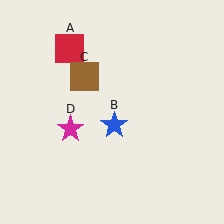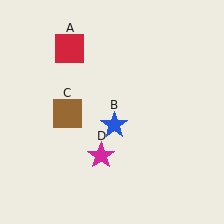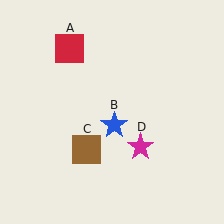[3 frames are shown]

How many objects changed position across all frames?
2 objects changed position: brown square (object C), magenta star (object D).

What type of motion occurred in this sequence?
The brown square (object C), magenta star (object D) rotated counterclockwise around the center of the scene.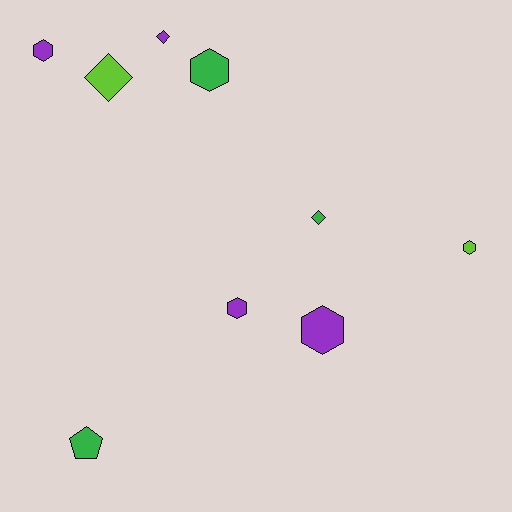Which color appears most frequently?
Purple, with 4 objects.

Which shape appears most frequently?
Hexagon, with 5 objects.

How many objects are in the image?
There are 9 objects.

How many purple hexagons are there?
There are 3 purple hexagons.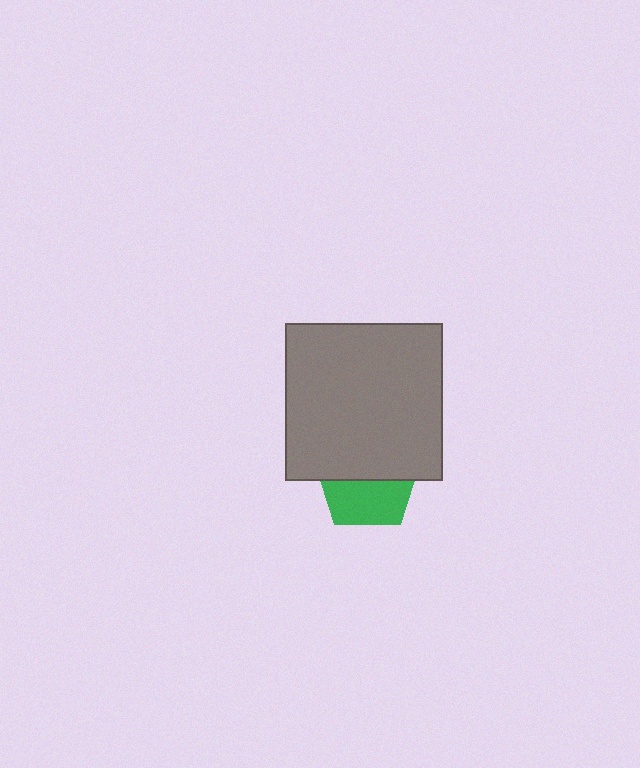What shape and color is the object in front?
The object in front is a gray square.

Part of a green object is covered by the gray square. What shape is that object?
It is a pentagon.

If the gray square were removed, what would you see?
You would see the complete green pentagon.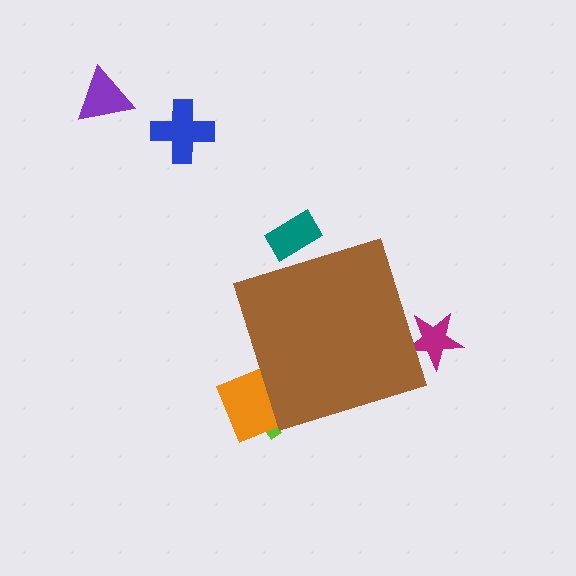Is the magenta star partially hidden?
Yes, the magenta star is partially hidden behind the brown diamond.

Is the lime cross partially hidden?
Yes, the lime cross is partially hidden behind the brown diamond.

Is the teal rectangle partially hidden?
Yes, the teal rectangle is partially hidden behind the brown diamond.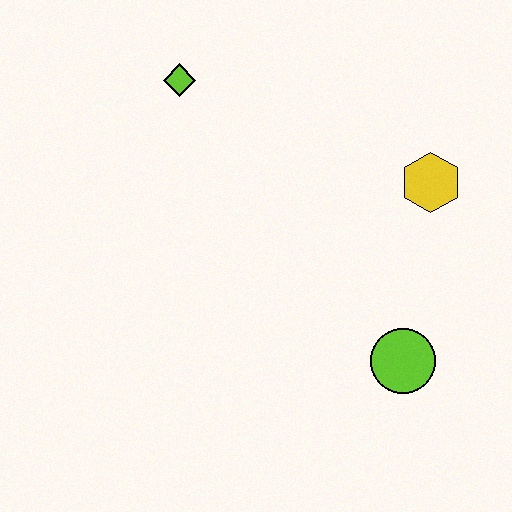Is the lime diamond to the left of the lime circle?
Yes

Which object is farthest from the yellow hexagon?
The lime diamond is farthest from the yellow hexagon.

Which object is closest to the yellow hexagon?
The lime circle is closest to the yellow hexagon.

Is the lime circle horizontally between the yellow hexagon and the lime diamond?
Yes